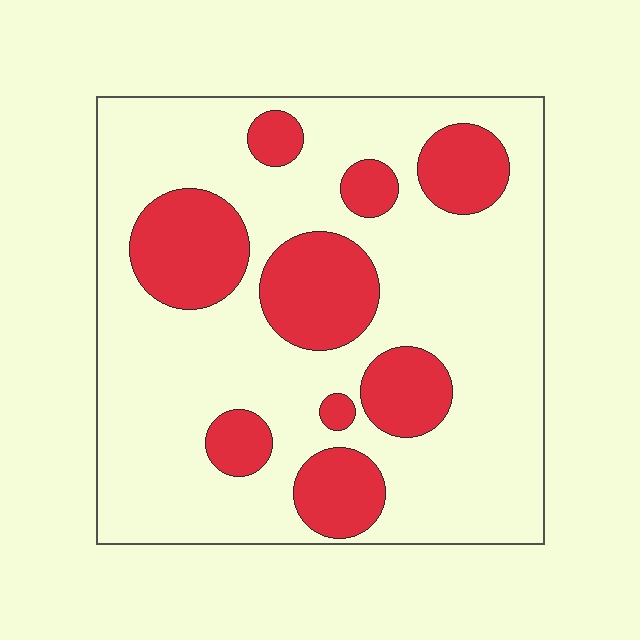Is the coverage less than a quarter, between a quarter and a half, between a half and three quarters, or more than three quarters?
Between a quarter and a half.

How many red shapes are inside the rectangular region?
9.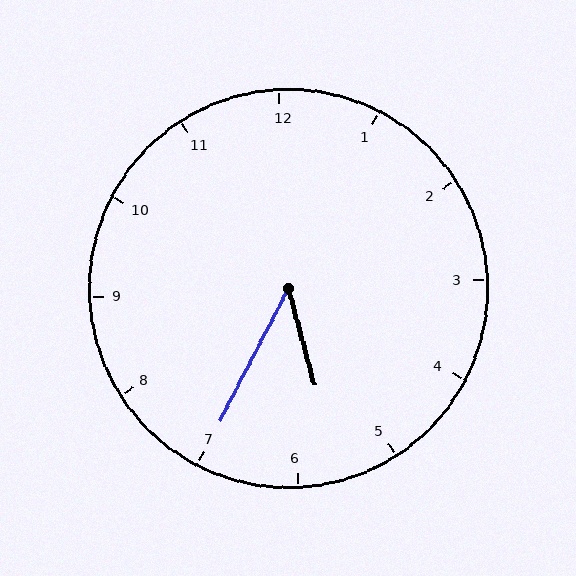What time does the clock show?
5:35.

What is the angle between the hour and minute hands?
Approximately 42 degrees.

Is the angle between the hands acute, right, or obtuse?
It is acute.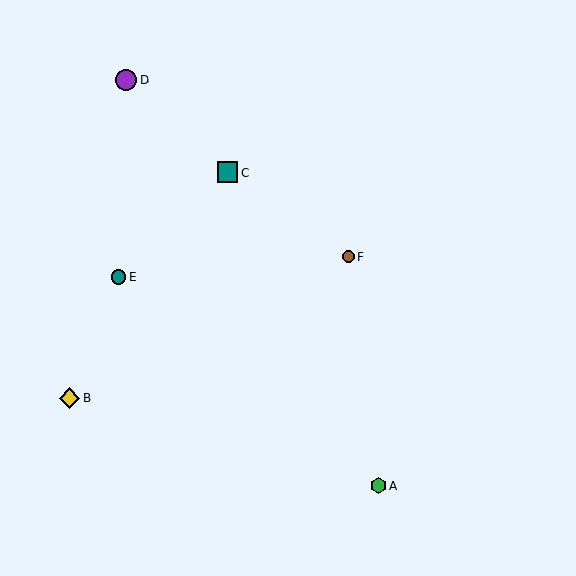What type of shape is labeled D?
Shape D is a purple circle.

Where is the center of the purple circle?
The center of the purple circle is at (126, 80).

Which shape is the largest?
The purple circle (labeled D) is the largest.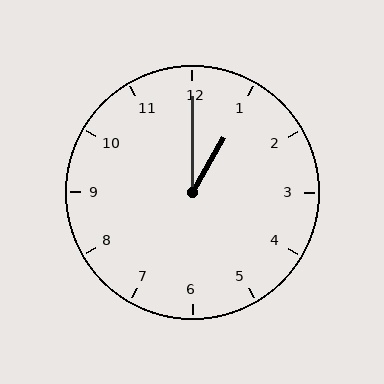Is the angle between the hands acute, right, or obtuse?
It is acute.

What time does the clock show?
1:00.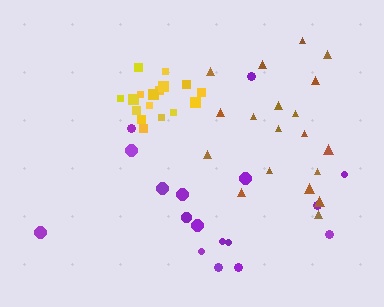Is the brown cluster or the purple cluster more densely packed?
Brown.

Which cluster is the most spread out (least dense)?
Purple.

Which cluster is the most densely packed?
Yellow.